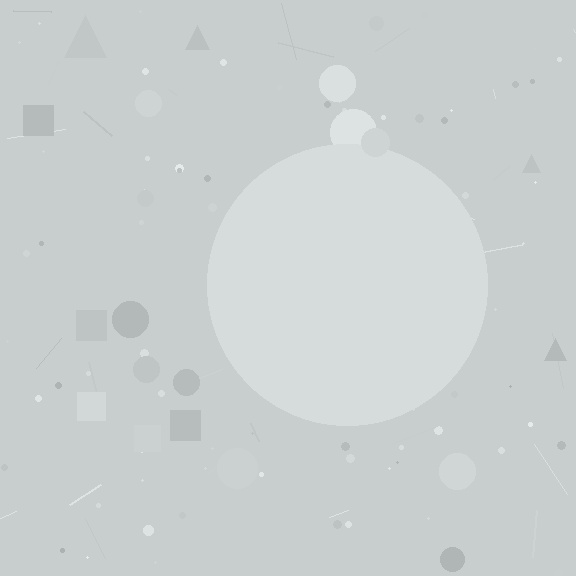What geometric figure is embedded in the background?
A circle is embedded in the background.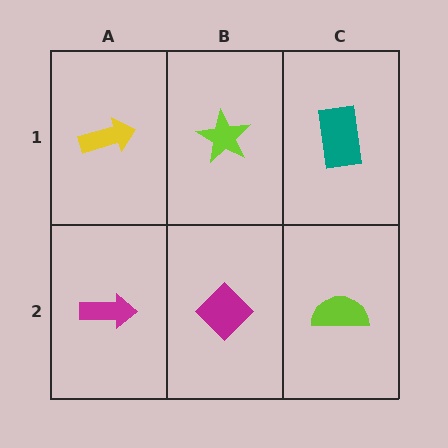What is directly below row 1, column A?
A magenta arrow.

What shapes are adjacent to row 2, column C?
A teal rectangle (row 1, column C), a magenta diamond (row 2, column B).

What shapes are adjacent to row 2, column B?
A lime star (row 1, column B), a magenta arrow (row 2, column A), a lime semicircle (row 2, column C).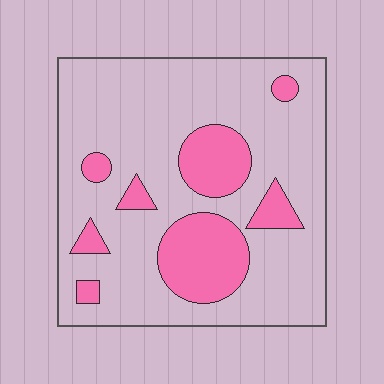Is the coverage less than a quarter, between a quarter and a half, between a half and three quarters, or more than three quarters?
Less than a quarter.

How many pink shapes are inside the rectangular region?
8.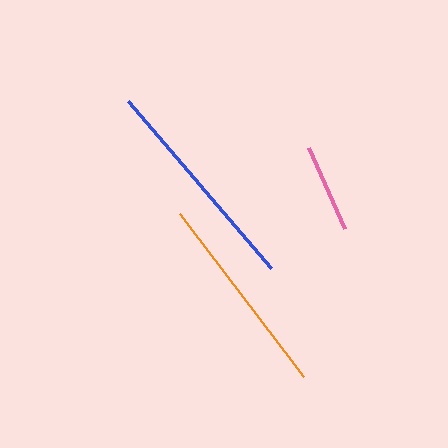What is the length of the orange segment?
The orange segment is approximately 206 pixels long.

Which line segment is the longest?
The blue line is the longest at approximately 220 pixels.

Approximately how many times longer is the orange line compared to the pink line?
The orange line is approximately 2.3 times the length of the pink line.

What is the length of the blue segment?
The blue segment is approximately 220 pixels long.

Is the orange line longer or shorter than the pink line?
The orange line is longer than the pink line.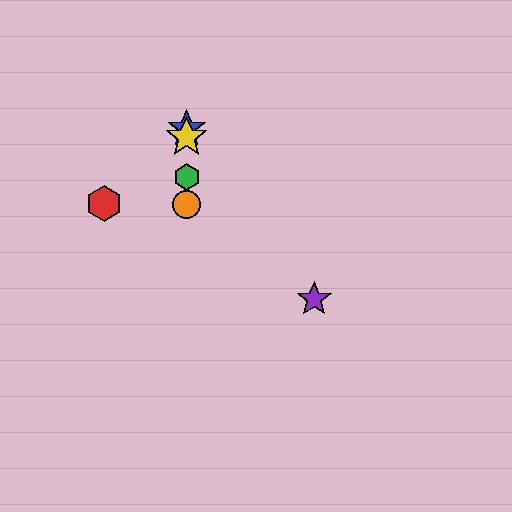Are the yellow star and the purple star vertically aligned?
No, the yellow star is at x≈187 and the purple star is at x≈314.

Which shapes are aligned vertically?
The blue star, the green hexagon, the yellow star, the orange circle are aligned vertically.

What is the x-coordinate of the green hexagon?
The green hexagon is at x≈187.